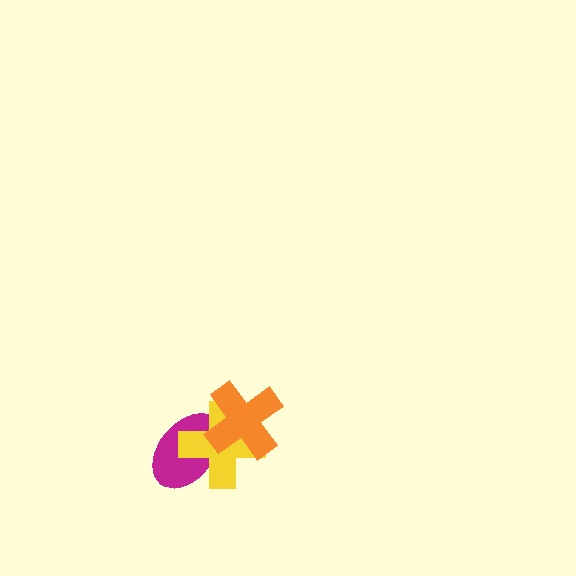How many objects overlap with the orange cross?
2 objects overlap with the orange cross.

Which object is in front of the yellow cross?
The orange cross is in front of the yellow cross.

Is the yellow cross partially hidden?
Yes, it is partially covered by another shape.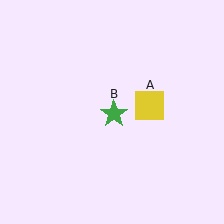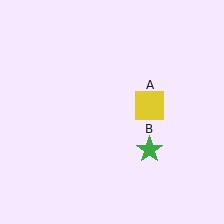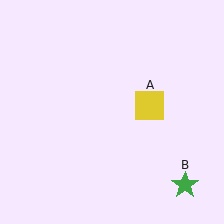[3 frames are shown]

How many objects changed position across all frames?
1 object changed position: green star (object B).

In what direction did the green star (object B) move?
The green star (object B) moved down and to the right.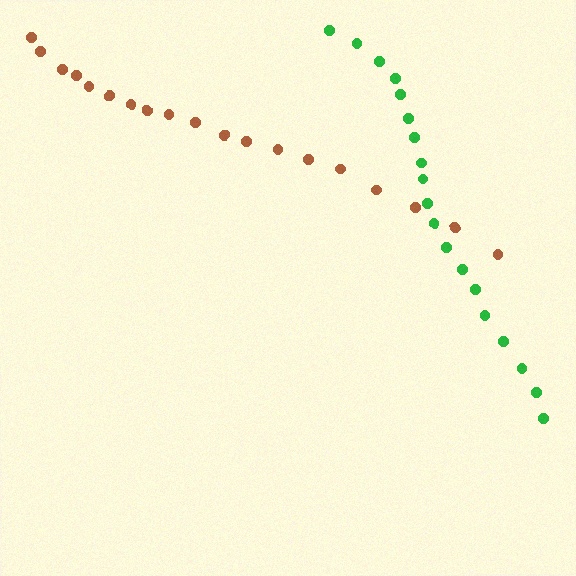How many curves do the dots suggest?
There are 2 distinct paths.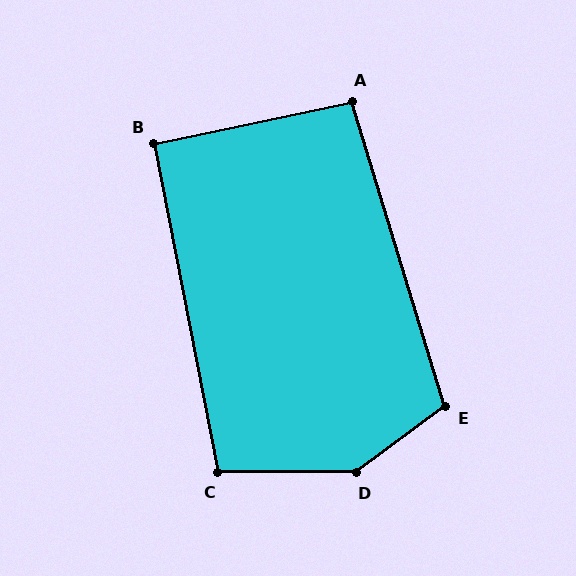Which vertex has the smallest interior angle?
B, at approximately 91 degrees.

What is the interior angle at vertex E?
Approximately 110 degrees (obtuse).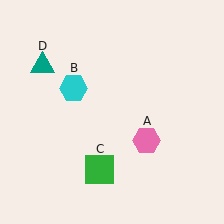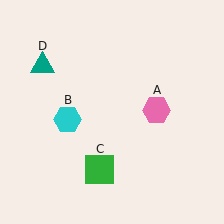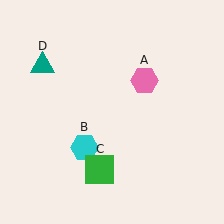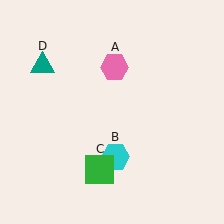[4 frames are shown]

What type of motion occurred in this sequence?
The pink hexagon (object A), cyan hexagon (object B) rotated counterclockwise around the center of the scene.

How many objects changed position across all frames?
2 objects changed position: pink hexagon (object A), cyan hexagon (object B).